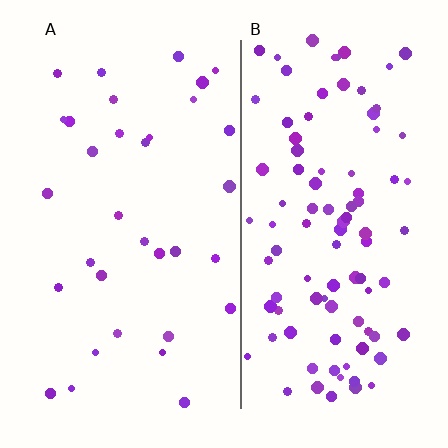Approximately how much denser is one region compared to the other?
Approximately 2.9× — region B over region A.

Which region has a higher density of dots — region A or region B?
B (the right).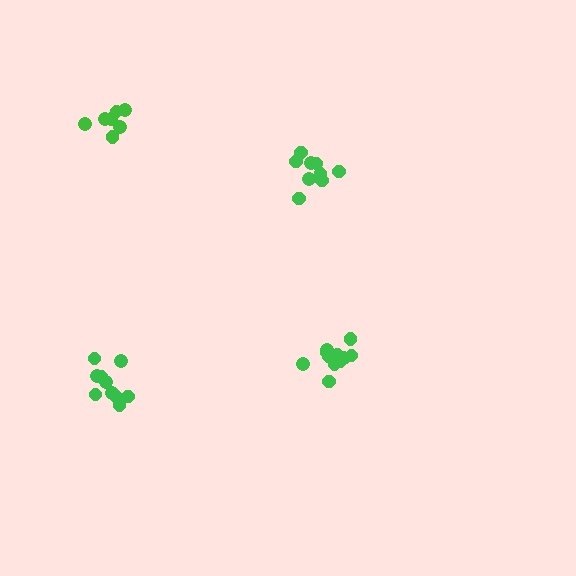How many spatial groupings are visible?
There are 4 spatial groupings.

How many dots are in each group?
Group 1: 9 dots, Group 2: 10 dots, Group 3: 11 dots, Group 4: 7 dots (37 total).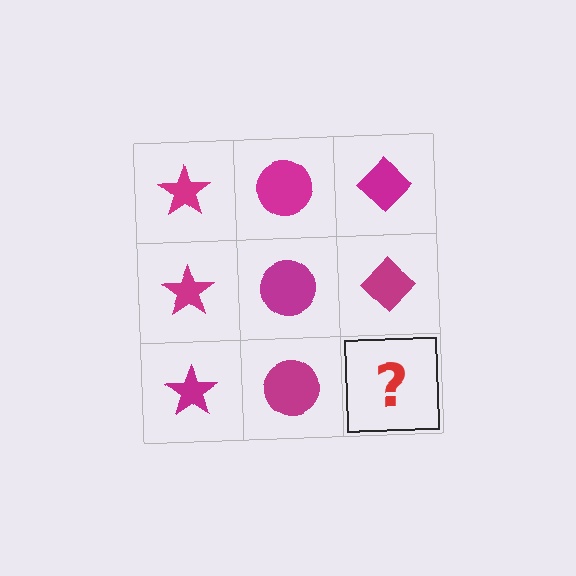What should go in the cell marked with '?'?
The missing cell should contain a magenta diamond.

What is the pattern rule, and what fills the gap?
The rule is that each column has a consistent shape. The gap should be filled with a magenta diamond.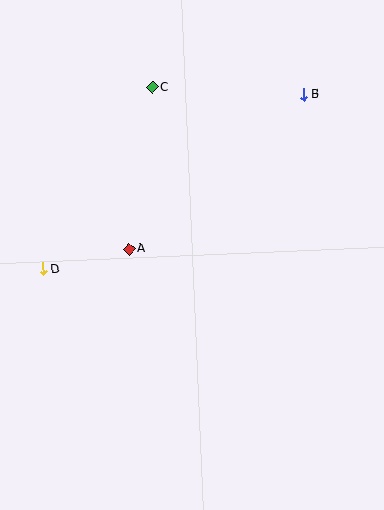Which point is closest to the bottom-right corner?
Point A is closest to the bottom-right corner.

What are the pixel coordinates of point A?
Point A is at (129, 249).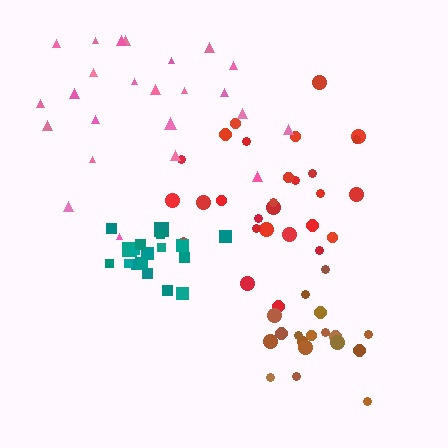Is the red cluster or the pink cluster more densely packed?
Red.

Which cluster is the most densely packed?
Teal.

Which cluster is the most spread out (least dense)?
Pink.